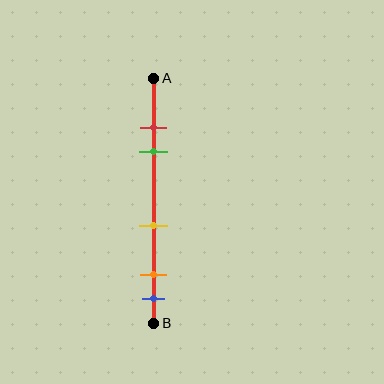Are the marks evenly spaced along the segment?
No, the marks are not evenly spaced.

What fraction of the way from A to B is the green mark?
The green mark is approximately 30% (0.3) of the way from A to B.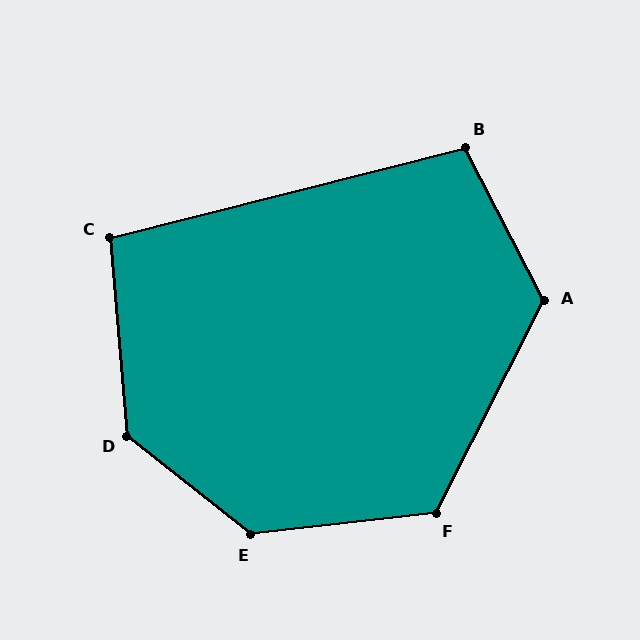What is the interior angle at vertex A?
Approximately 126 degrees (obtuse).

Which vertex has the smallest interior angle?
C, at approximately 99 degrees.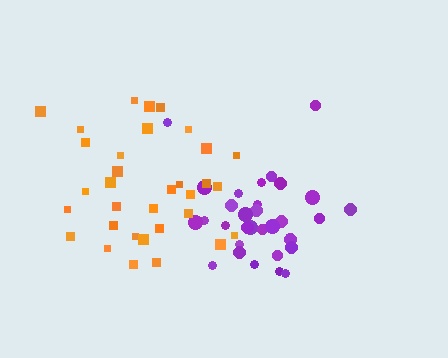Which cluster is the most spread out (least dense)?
Orange.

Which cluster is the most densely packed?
Purple.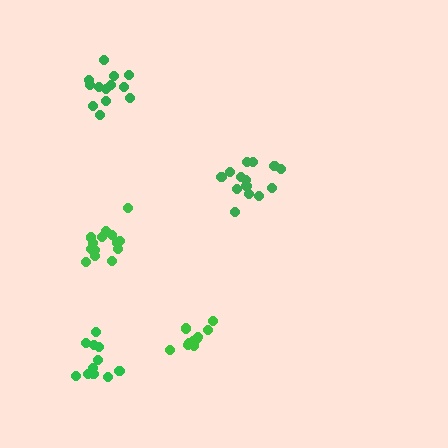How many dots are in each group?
Group 1: 14 dots, Group 2: 15 dots, Group 3: 11 dots, Group 4: 12 dots, Group 5: 13 dots (65 total).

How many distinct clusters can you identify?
There are 5 distinct clusters.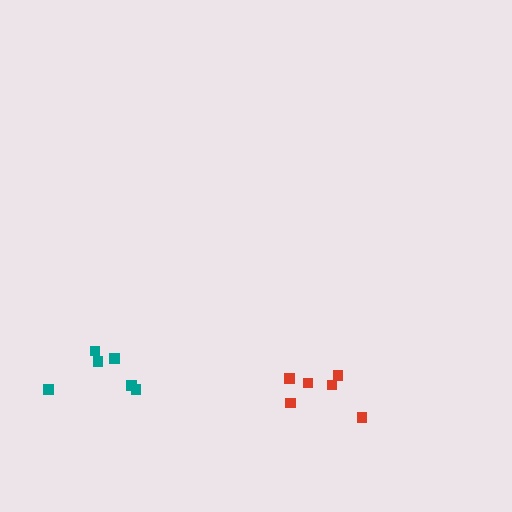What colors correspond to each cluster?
The clusters are colored: red, teal.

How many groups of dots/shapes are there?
There are 2 groups.